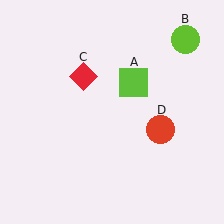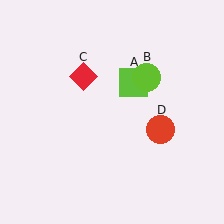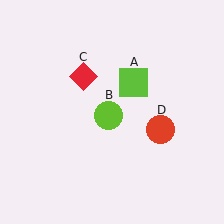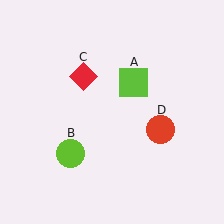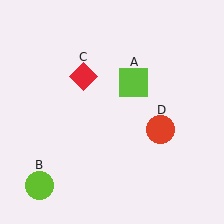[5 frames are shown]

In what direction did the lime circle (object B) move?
The lime circle (object B) moved down and to the left.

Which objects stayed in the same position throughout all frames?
Lime square (object A) and red diamond (object C) and red circle (object D) remained stationary.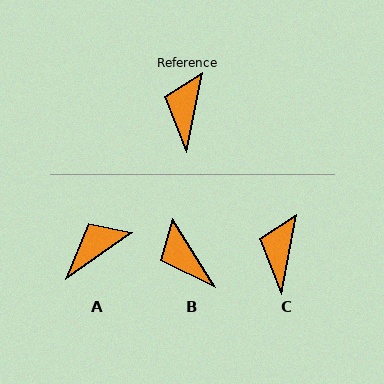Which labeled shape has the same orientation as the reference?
C.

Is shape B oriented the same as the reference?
No, it is off by about 42 degrees.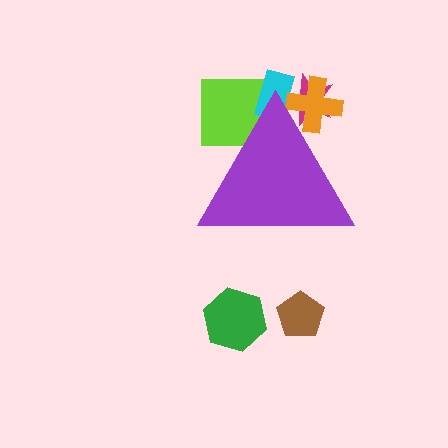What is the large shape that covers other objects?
A purple triangle.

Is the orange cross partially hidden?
Yes, the orange cross is partially hidden behind the purple triangle.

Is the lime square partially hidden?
Yes, the lime square is partially hidden behind the purple triangle.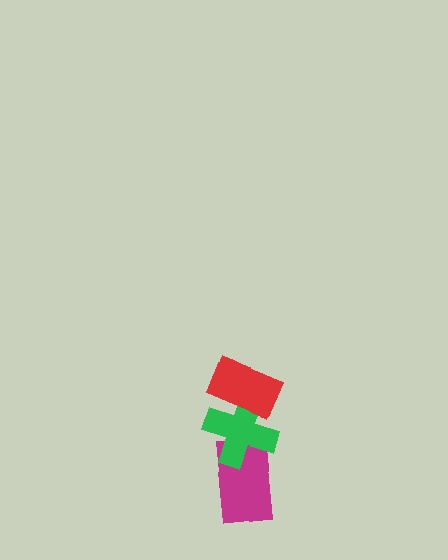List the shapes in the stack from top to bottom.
From top to bottom: the red rectangle, the green cross, the magenta rectangle.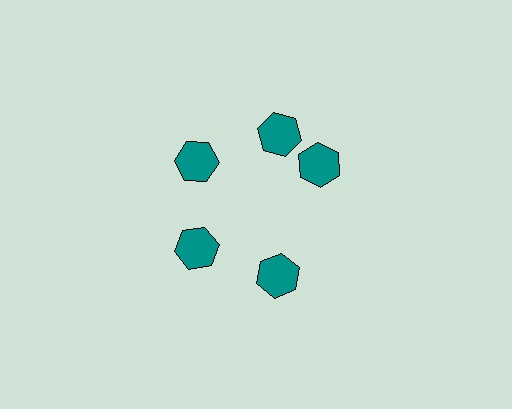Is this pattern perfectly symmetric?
No. The 5 teal hexagons are arranged in a ring, but one element near the 3 o'clock position is rotated out of alignment along the ring, breaking the 5-fold rotational symmetry.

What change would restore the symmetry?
The symmetry would be restored by rotating it back into even spacing with its neighbors so that all 5 hexagons sit at equal angles and equal distance from the center.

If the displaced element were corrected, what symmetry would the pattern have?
It would have 5-fold rotational symmetry — the pattern would map onto itself every 72 degrees.